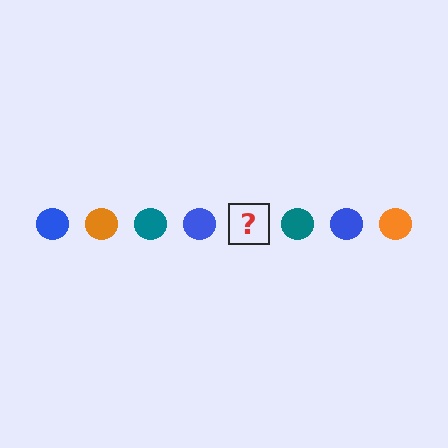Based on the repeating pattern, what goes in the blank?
The blank should be an orange circle.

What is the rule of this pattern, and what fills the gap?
The rule is that the pattern cycles through blue, orange, teal circles. The gap should be filled with an orange circle.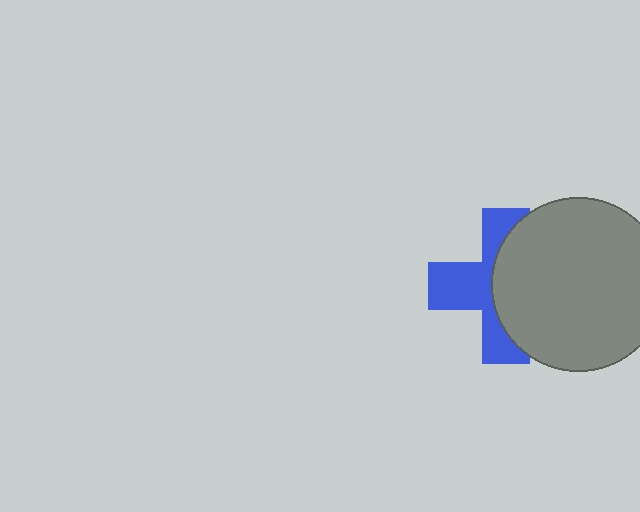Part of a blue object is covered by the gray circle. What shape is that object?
It is a cross.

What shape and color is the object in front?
The object in front is a gray circle.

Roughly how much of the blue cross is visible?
About half of it is visible (roughly 49%).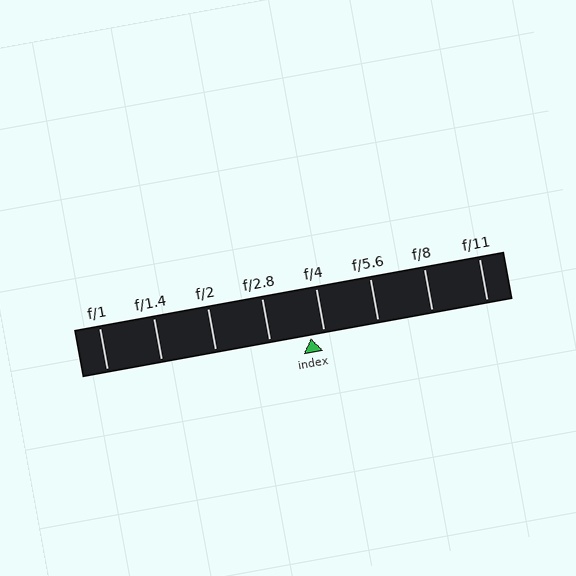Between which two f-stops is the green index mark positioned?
The index mark is between f/2.8 and f/4.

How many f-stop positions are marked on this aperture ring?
There are 8 f-stop positions marked.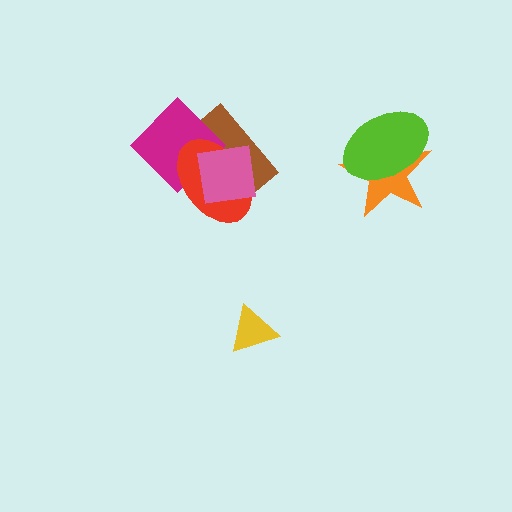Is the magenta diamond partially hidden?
Yes, it is partially covered by another shape.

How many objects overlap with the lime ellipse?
1 object overlaps with the lime ellipse.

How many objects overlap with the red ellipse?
3 objects overlap with the red ellipse.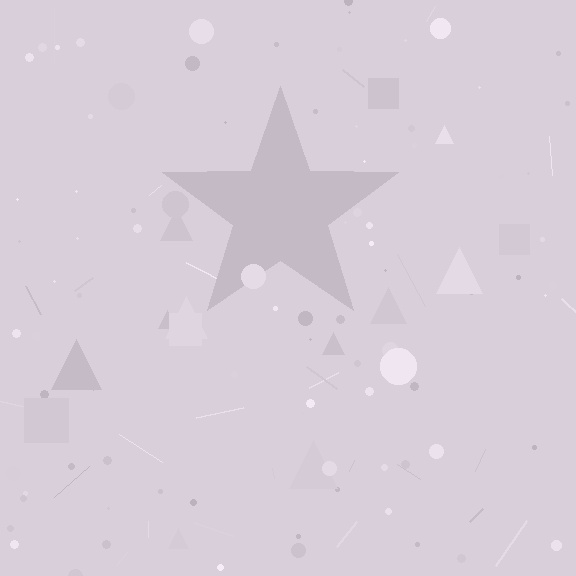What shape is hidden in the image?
A star is hidden in the image.